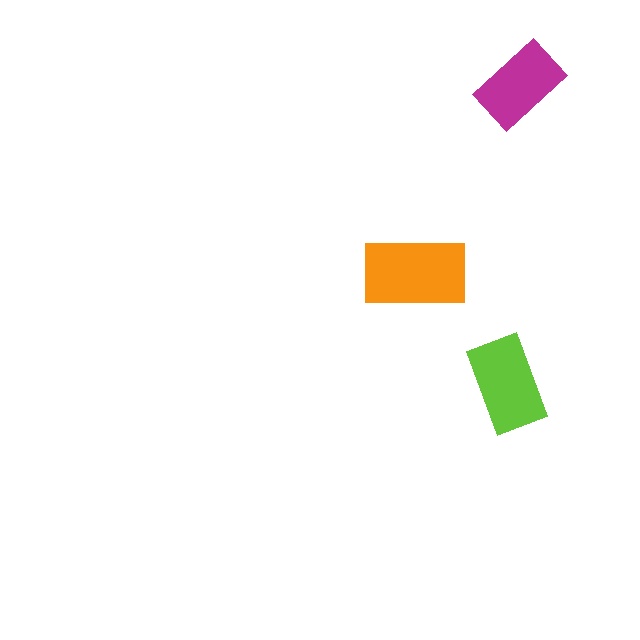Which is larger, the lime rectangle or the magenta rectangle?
The lime one.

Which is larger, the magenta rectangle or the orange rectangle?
The orange one.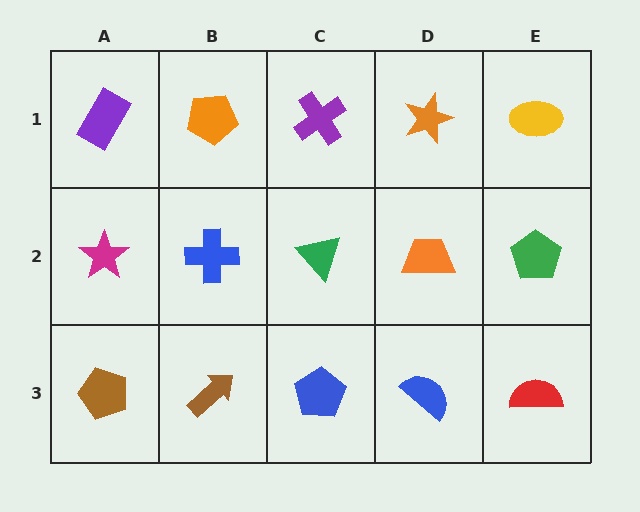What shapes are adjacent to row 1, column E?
A green pentagon (row 2, column E), an orange star (row 1, column D).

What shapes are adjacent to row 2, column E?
A yellow ellipse (row 1, column E), a red semicircle (row 3, column E), an orange trapezoid (row 2, column D).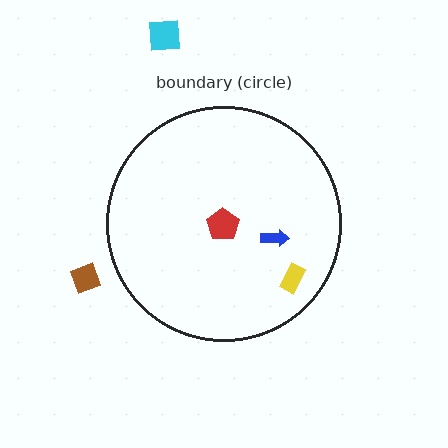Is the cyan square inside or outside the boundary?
Outside.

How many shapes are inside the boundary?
3 inside, 2 outside.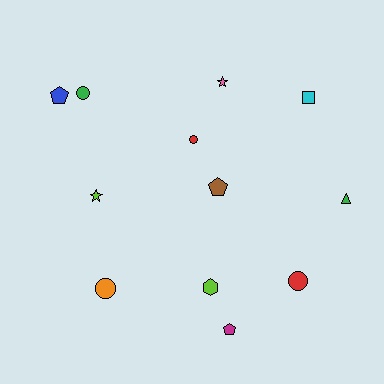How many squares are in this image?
There is 1 square.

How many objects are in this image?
There are 12 objects.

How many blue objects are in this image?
There is 1 blue object.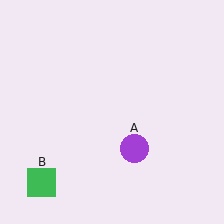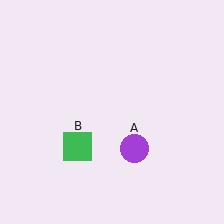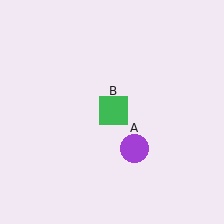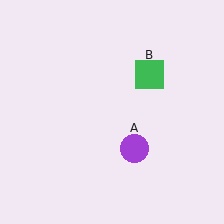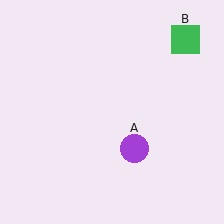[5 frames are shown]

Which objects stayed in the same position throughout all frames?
Purple circle (object A) remained stationary.